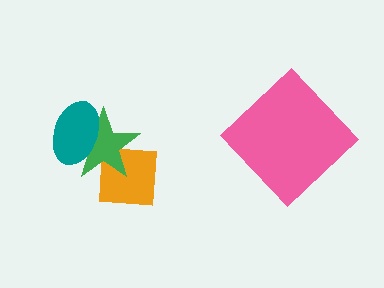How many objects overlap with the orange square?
1 object overlaps with the orange square.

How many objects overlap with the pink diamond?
0 objects overlap with the pink diamond.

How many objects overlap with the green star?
2 objects overlap with the green star.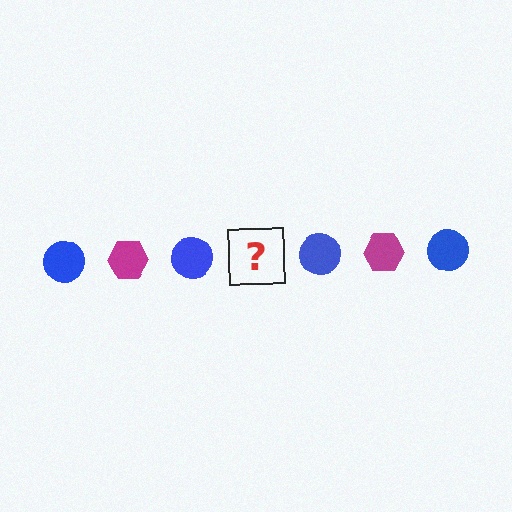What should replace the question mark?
The question mark should be replaced with a magenta hexagon.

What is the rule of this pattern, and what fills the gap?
The rule is that the pattern alternates between blue circle and magenta hexagon. The gap should be filled with a magenta hexagon.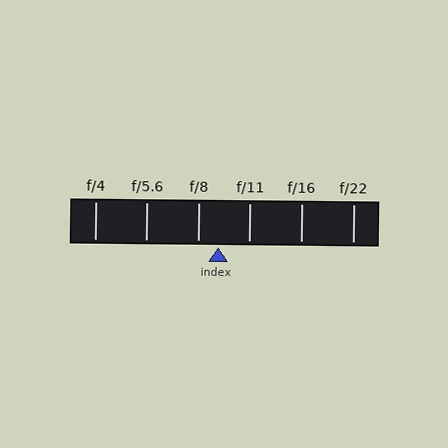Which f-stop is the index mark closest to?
The index mark is closest to f/8.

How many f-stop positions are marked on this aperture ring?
There are 6 f-stop positions marked.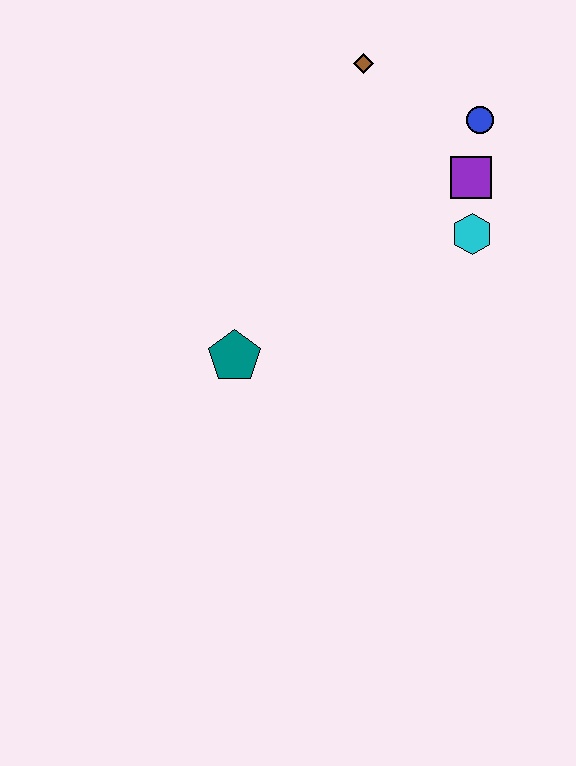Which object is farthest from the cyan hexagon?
The teal pentagon is farthest from the cyan hexagon.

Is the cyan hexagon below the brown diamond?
Yes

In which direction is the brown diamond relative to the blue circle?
The brown diamond is to the left of the blue circle.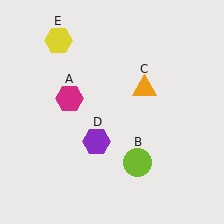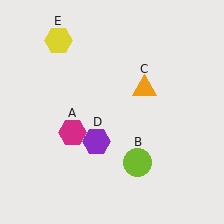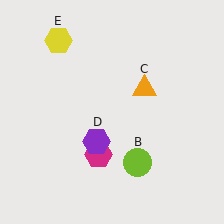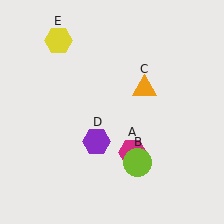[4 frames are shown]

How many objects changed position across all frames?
1 object changed position: magenta hexagon (object A).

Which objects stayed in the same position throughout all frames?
Lime circle (object B) and orange triangle (object C) and purple hexagon (object D) and yellow hexagon (object E) remained stationary.